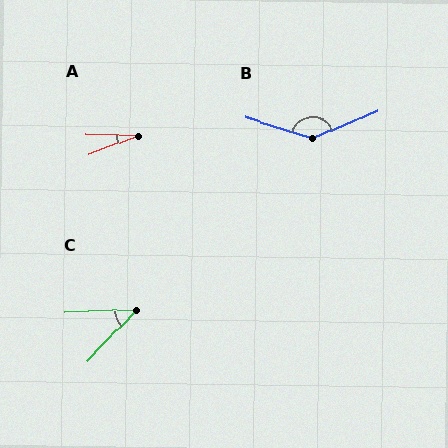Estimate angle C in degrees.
Approximately 44 degrees.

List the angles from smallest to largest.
A (21°), C (44°), B (139°).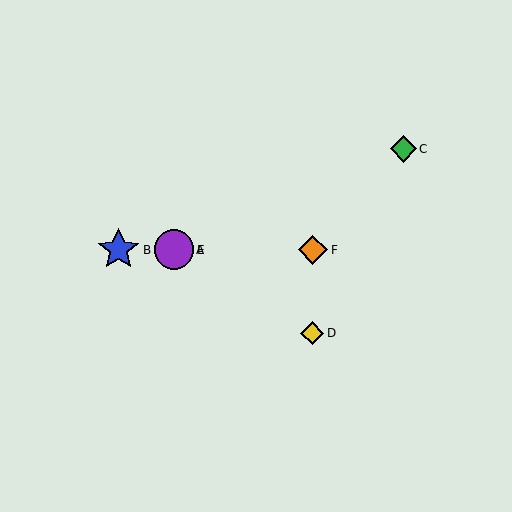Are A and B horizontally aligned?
Yes, both are at y≈250.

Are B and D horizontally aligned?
No, B is at y≈250 and D is at y≈333.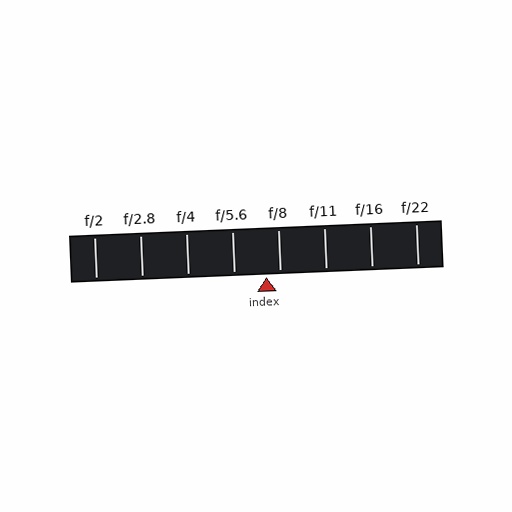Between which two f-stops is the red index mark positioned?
The index mark is between f/5.6 and f/8.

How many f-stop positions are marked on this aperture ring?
There are 8 f-stop positions marked.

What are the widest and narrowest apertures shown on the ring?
The widest aperture shown is f/2 and the narrowest is f/22.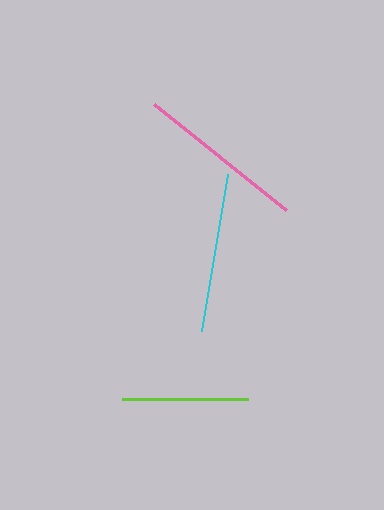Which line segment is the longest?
The pink line is the longest at approximately 169 pixels.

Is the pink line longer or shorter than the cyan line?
The pink line is longer than the cyan line.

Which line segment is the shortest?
The lime line is the shortest at approximately 126 pixels.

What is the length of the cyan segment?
The cyan segment is approximately 159 pixels long.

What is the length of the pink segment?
The pink segment is approximately 169 pixels long.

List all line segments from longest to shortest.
From longest to shortest: pink, cyan, lime.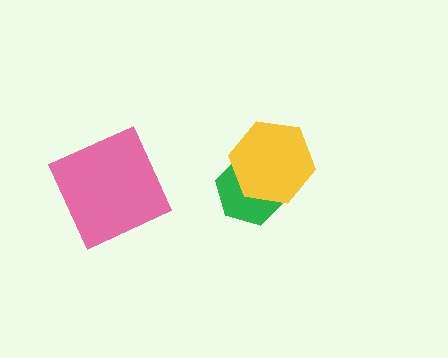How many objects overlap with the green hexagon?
1 object overlaps with the green hexagon.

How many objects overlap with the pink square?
0 objects overlap with the pink square.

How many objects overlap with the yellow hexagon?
1 object overlaps with the yellow hexagon.